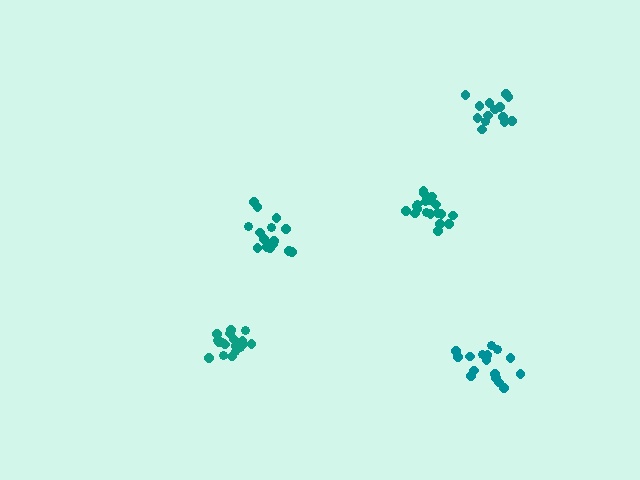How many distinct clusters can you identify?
There are 5 distinct clusters.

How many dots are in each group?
Group 1: 19 dots, Group 2: 16 dots, Group 3: 19 dots, Group 4: 16 dots, Group 5: 14 dots (84 total).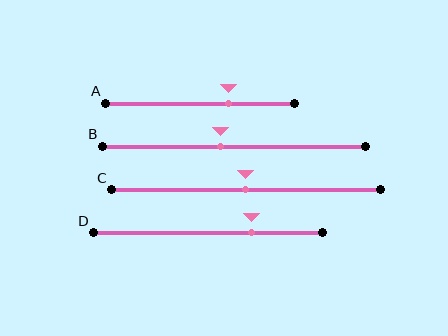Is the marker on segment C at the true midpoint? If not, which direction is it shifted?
Yes, the marker on segment C is at the true midpoint.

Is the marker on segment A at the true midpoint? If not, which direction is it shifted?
No, the marker on segment A is shifted to the right by about 15% of the segment length.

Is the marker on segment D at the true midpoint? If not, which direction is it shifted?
No, the marker on segment D is shifted to the right by about 19% of the segment length.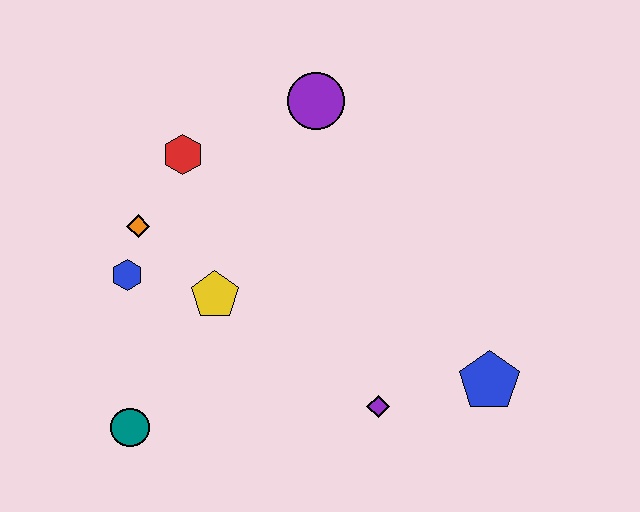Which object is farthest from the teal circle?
The purple circle is farthest from the teal circle.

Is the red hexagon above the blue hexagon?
Yes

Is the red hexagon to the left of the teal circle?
No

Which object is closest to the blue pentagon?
The purple diamond is closest to the blue pentagon.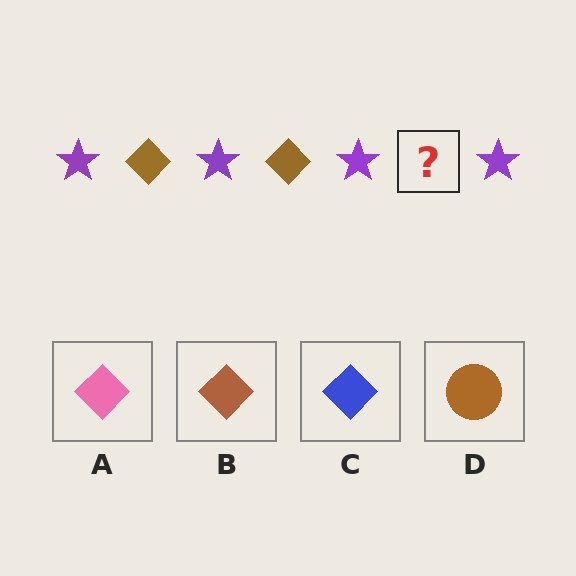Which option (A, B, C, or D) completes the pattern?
B.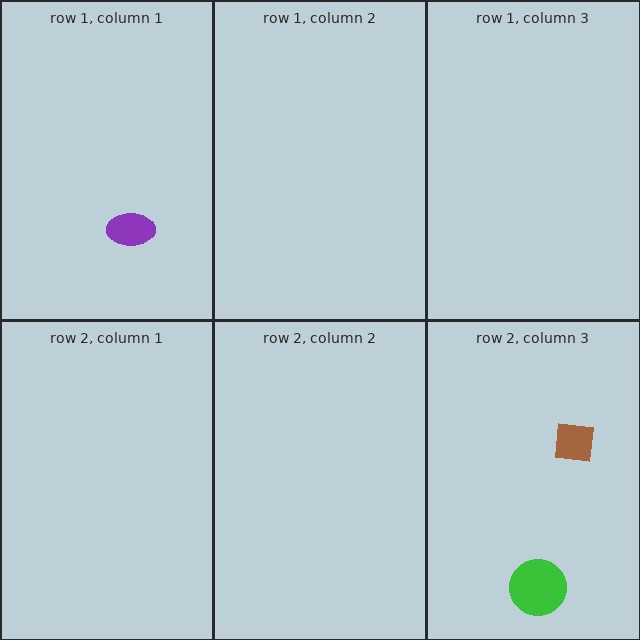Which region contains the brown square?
The row 2, column 3 region.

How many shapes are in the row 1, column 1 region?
1.